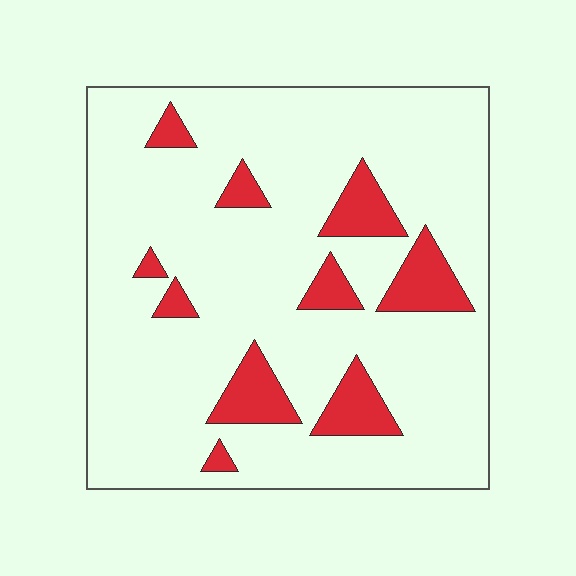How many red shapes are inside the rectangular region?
10.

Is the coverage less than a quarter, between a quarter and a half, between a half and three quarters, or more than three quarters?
Less than a quarter.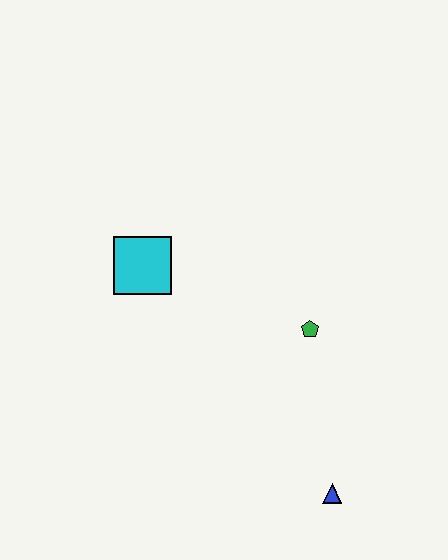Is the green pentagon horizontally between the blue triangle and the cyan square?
Yes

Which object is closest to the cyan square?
The green pentagon is closest to the cyan square.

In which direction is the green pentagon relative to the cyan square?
The green pentagon is to the right of the cyan square.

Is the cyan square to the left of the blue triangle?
Yes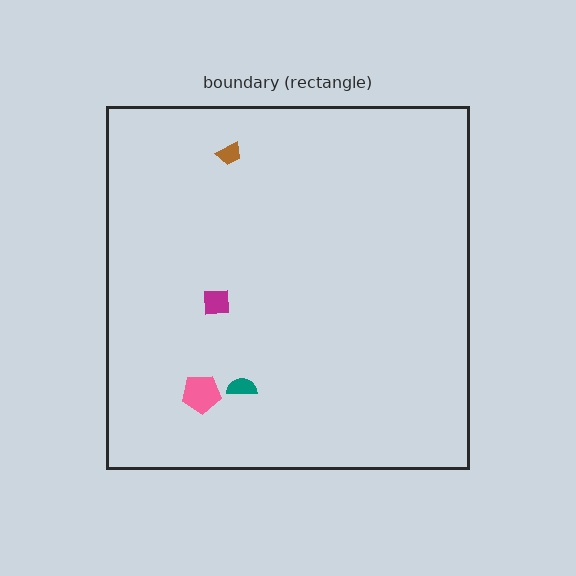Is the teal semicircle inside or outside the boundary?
Inside.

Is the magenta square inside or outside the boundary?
Inside.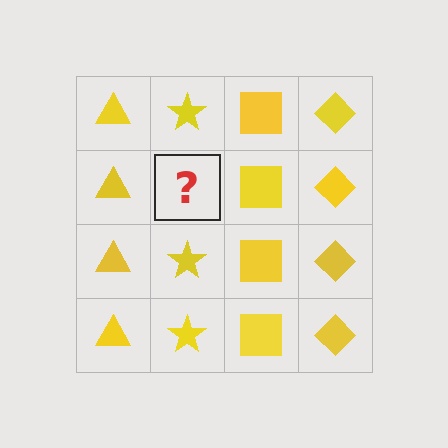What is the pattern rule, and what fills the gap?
The rule is that each column has a consistent shape. The gap should be filled with a yellow star.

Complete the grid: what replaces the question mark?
The question mark should be replaced with a yellow star.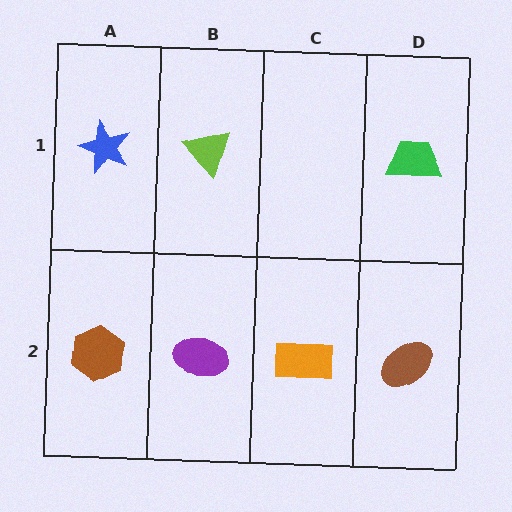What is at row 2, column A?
A brown hexagon.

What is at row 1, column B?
A lime triangle.